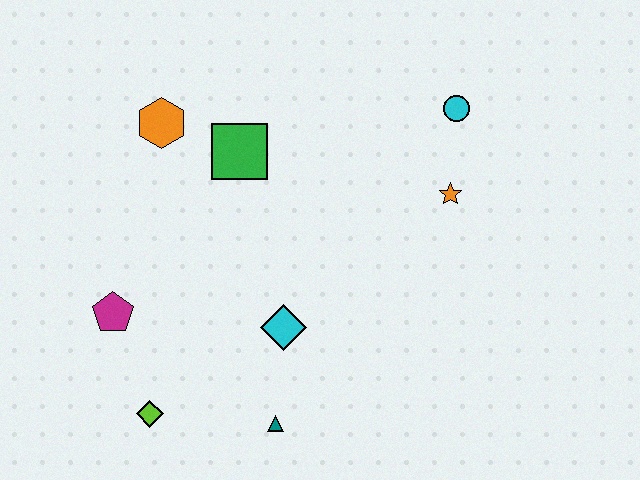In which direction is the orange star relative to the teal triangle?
The orange star is above the teal triangle.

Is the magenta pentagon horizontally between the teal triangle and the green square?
No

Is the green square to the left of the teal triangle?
Yes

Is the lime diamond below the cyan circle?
Yes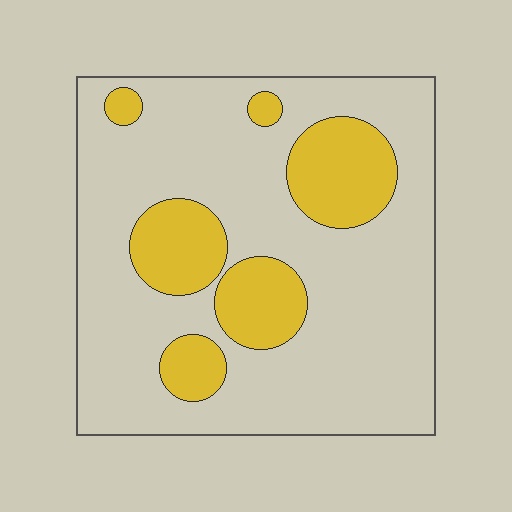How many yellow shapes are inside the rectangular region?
6.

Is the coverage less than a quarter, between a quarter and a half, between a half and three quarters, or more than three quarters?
Less than a quarter.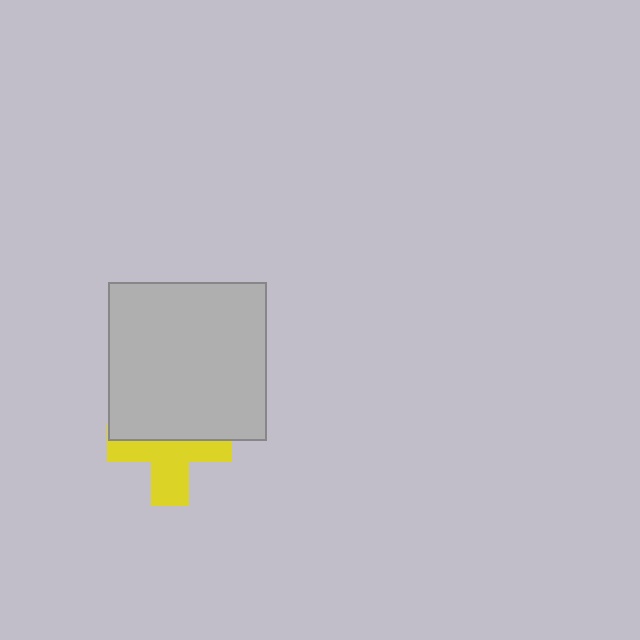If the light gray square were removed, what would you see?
You would see the complete yellow cross.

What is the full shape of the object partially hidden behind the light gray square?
The partially hidden object is a yellow cross.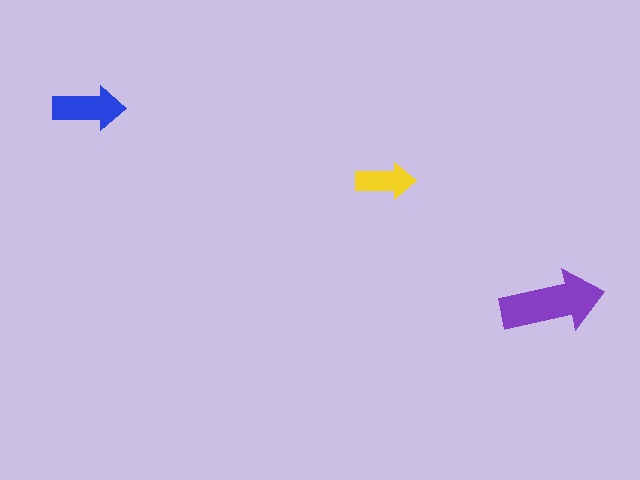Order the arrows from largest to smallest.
the purple one, the blue one, the yellow one.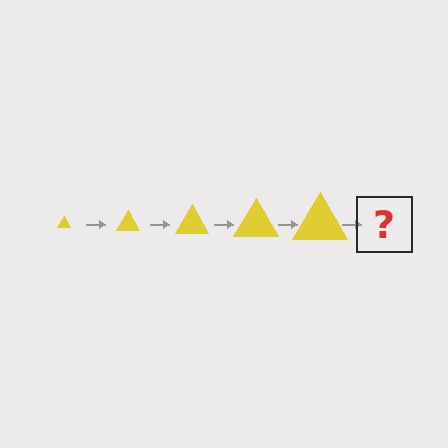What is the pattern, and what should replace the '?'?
The pattern is that the triangle gets progressively larger each step. The '?' should be a yellow triangle, larger than the previous one.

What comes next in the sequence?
The next element should be a yellow triangle, larger than the previous one.